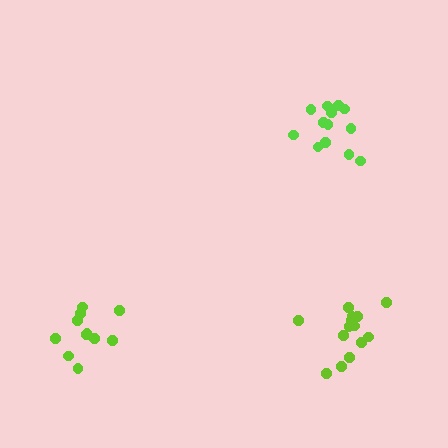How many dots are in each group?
Group 1: 13 dots, Group 2: 14 dots, Group 3: 11 dots (38 total).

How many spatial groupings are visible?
There are 3 spatial groupings.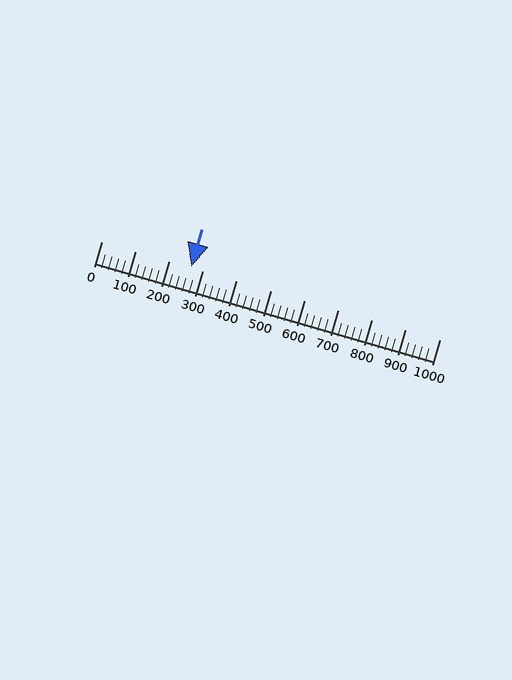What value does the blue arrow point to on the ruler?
The blue arrow points to approximately 267.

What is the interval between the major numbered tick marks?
The major tick marks are spaced 100 units apart.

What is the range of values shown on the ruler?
The ruler shows values from 0 to 1000.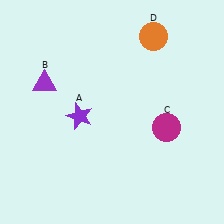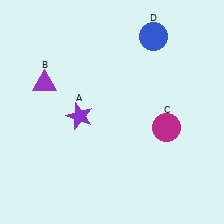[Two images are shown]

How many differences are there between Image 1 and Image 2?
There is 1 difference between the two images.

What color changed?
The circle (D) changed from orange in Image 1 to blue in Image 2.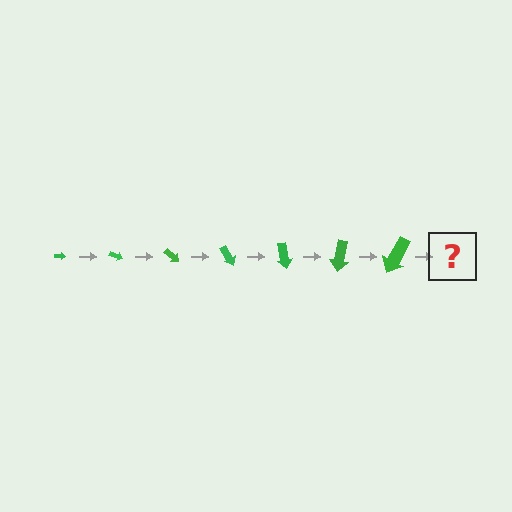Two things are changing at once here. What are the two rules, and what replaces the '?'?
The two rules are that the arrow grows larger each step and it rotates 20 degrees each step. The '?' should be an arrow, larger than the previous one and rotated 140 degrees from the start.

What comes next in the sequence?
The next element should be an arrow, larger than the previous one and rotated 140 degrees from the start.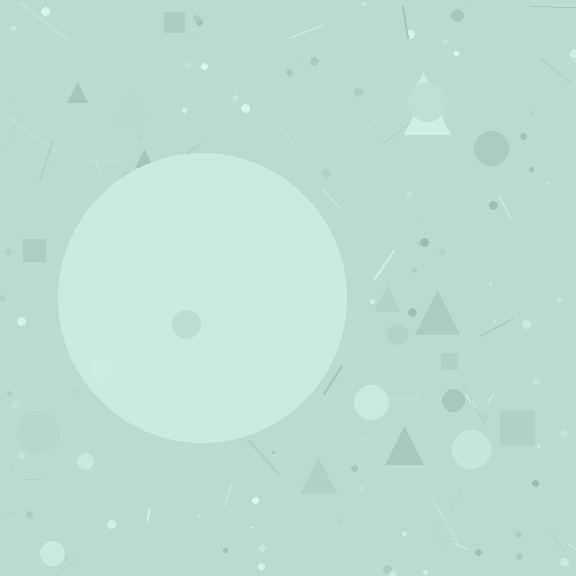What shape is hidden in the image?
A circle is hidden in the image.